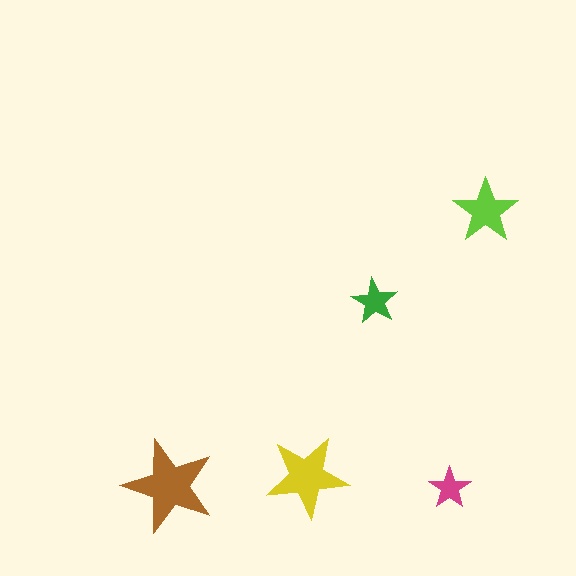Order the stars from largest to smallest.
the brown one, the yellow one, the lime one, the green one, the magenta one.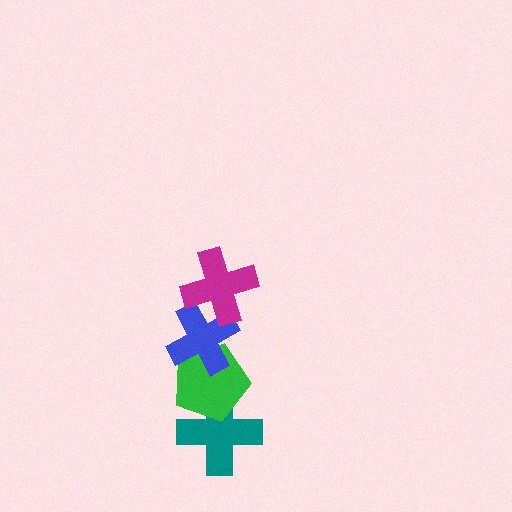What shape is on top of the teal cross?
The green pentagon is on top of the teal cross.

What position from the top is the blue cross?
The blue cross is 2nd from the top.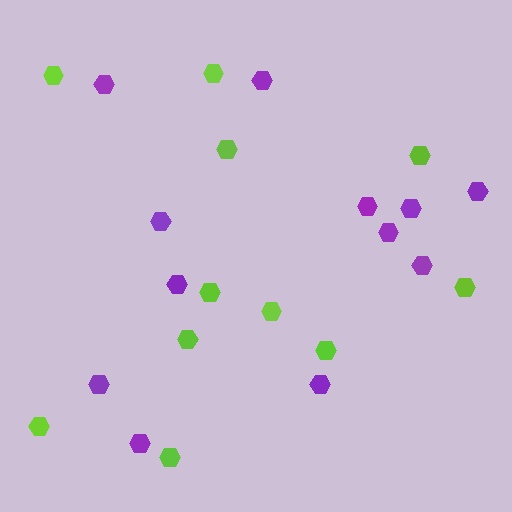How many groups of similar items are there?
There are 2 groups: one group of lime hexagons (11) and one group of purple hexagons (12).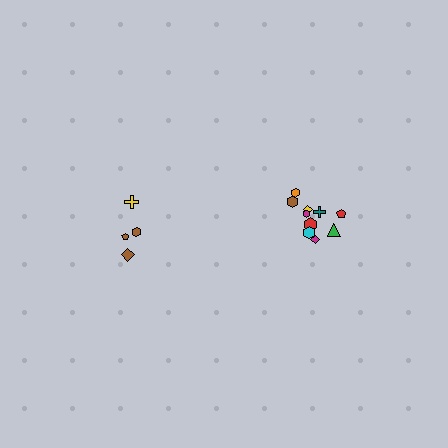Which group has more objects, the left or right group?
The right group.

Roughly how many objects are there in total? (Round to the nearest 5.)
Roughly 15 objects in total.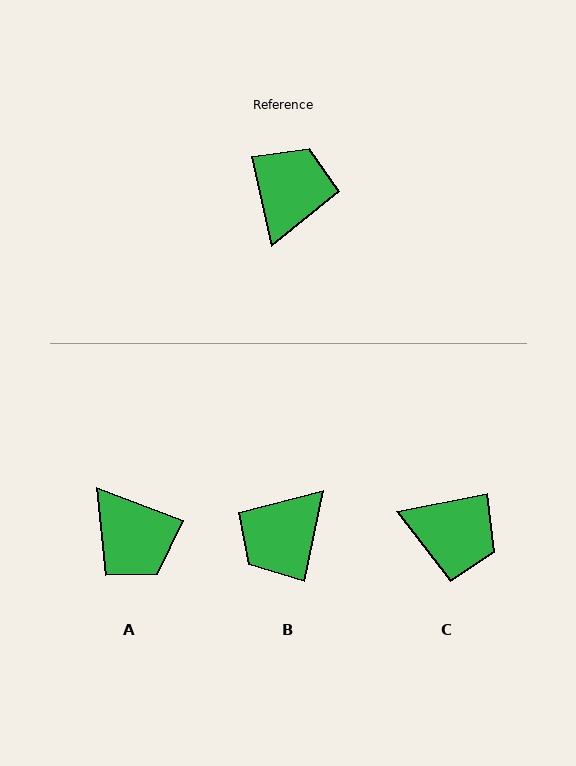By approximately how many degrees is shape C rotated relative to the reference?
Approximately 91 degrees clockwise.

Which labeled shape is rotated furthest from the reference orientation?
B, about 156 degrees away.